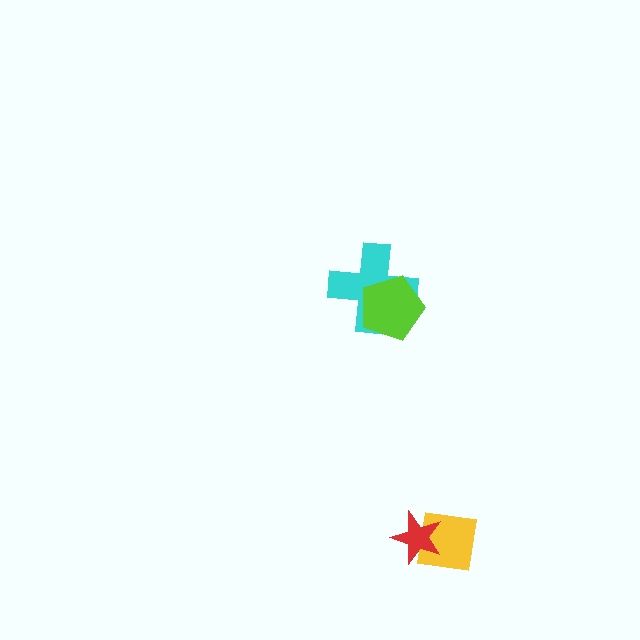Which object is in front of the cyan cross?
The lime pentagon is in front of the cyan cross.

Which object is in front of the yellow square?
The red star is in front of the yellow square.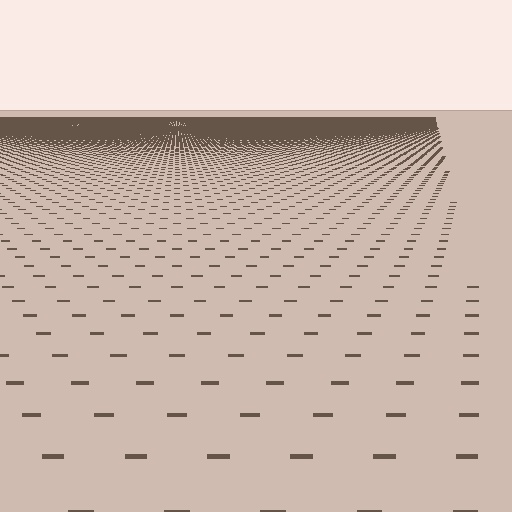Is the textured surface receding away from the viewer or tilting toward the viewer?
The surface is receding away from the viewer. Texture elements get smaller and denser toward the top.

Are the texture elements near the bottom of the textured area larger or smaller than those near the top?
Larger. Near the bottom, elements are closer to the viewer and appear at a bigger on-screen size.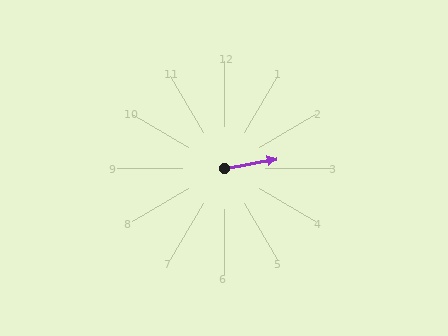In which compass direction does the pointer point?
East.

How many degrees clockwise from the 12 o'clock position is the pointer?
Approximately 80 degrees.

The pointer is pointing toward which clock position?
Roughly 3 o'clock.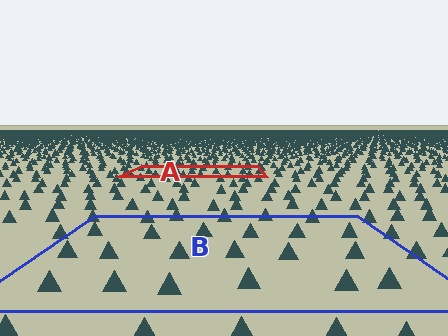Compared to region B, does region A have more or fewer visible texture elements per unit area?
Region A has more texture elements per unit area — they are packed more densely because it is farther away.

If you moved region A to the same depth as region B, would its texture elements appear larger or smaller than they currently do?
They would appear larger. At a closer depth, the same texture elements are projected at a bigger on-screen size.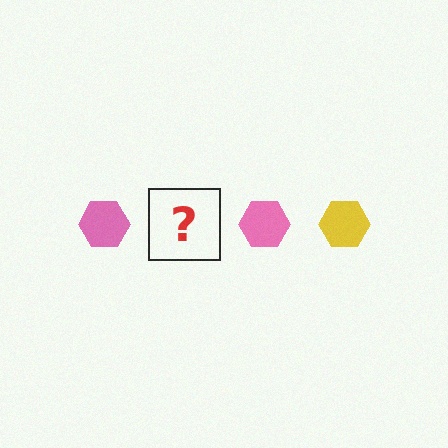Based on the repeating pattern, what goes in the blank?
The blank should be a yellow hexagon.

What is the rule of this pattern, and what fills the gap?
The rule is that the pattern cycles through pink, yellow hexagons. The gap should be filled with a yellow hexagon.